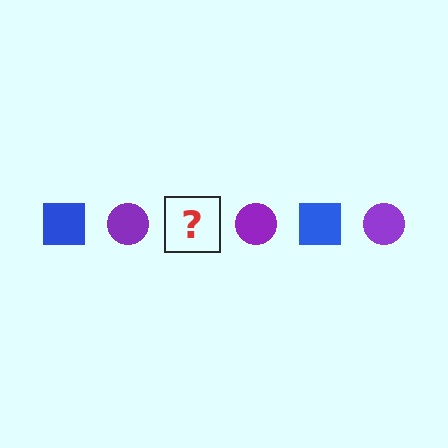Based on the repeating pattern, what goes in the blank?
The blank should be a blue square.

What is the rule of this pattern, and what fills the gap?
The rule is that the pattern alternates between blue square and purple circle. The gap should be filled with a blue square.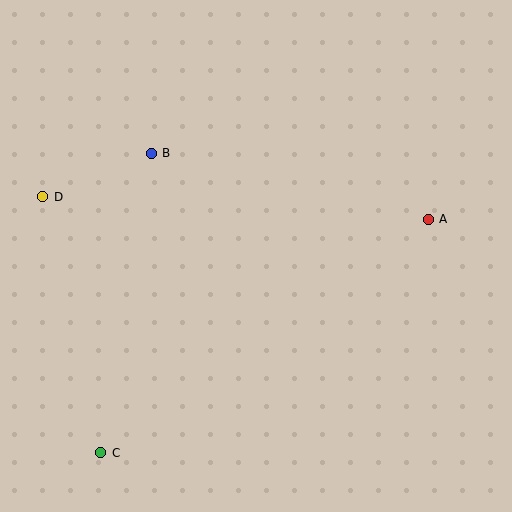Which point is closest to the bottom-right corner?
Point A is closest to the bottom-right corner.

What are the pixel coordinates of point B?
Point B is at (151, 153).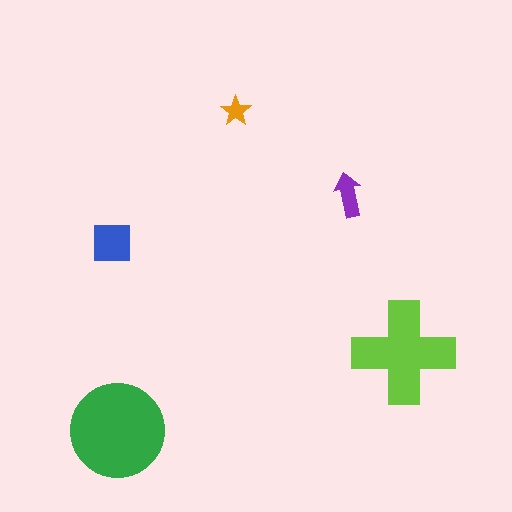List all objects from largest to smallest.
The green circle, the lime cross, the blue square, the purple arrow, the orange star.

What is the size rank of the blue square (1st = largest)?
3rd.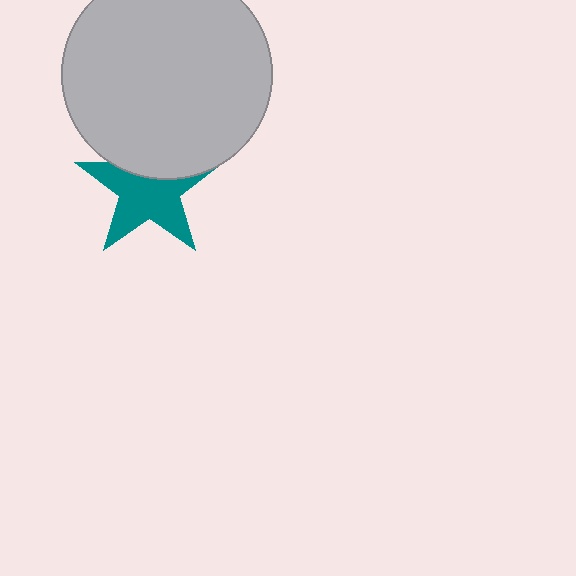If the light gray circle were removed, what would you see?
You would see the complete teal star.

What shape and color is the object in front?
The object in front is a light gray circle.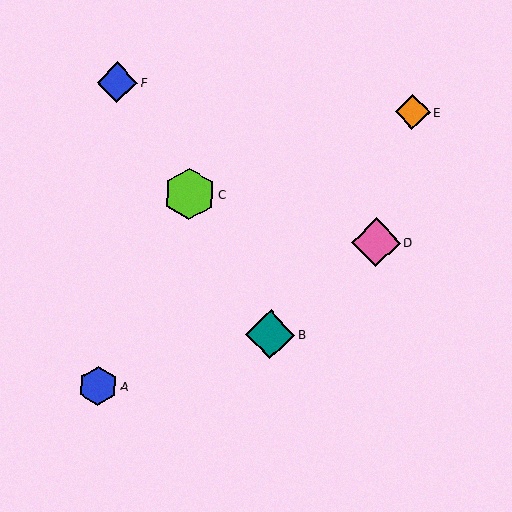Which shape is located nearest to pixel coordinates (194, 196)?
The lime hexagon (labeled C) at (190, 194) is nearest to that location.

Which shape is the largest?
The lime hexagon (labeled C) is the largest.